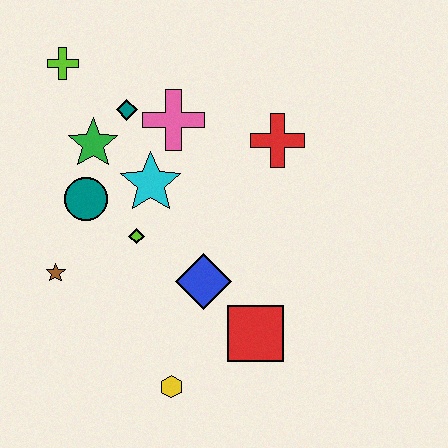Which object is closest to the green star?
The teal diamond is closest to the green star.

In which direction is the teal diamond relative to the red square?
The teal diamond is above the red square.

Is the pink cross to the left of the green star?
No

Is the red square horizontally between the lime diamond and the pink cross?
No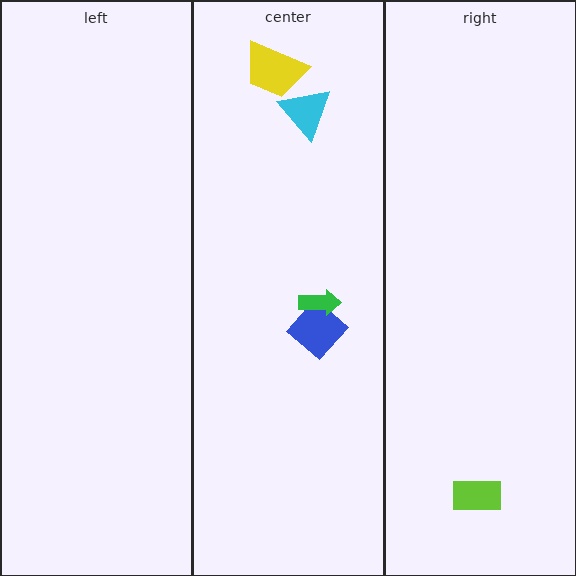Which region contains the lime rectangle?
The right region.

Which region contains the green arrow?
The center region.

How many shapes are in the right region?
1.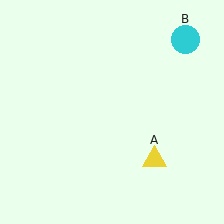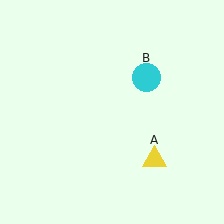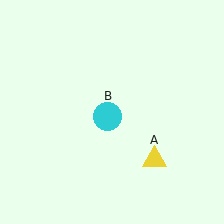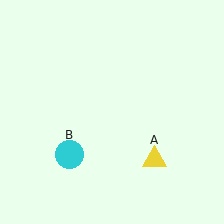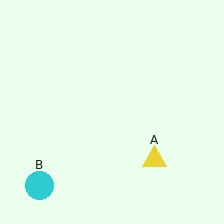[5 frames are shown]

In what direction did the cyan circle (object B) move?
The cyan circle (object B) moved down and to the left.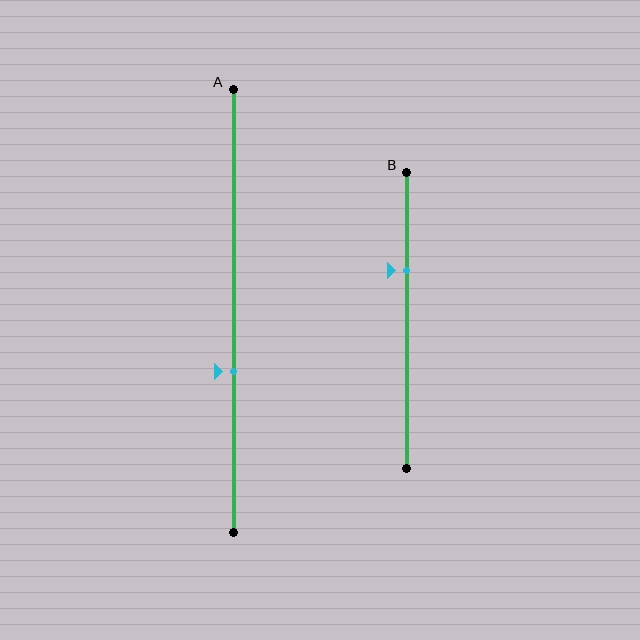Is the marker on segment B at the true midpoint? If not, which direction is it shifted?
No, the marker on segment B is shifted upward by about 17% of the segment length.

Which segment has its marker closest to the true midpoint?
Segment A has its marker closest to the true midpoint.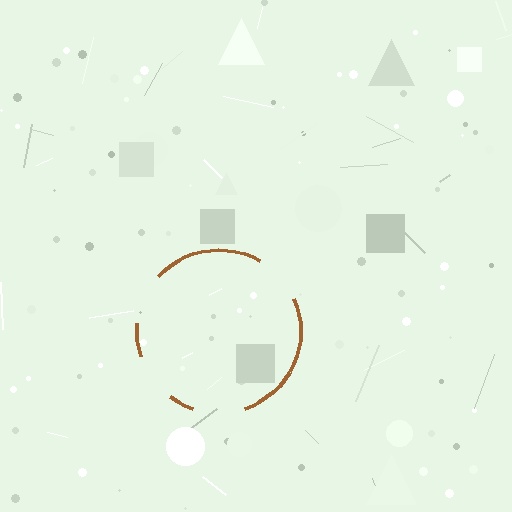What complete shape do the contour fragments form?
The contour fragments form a circle.